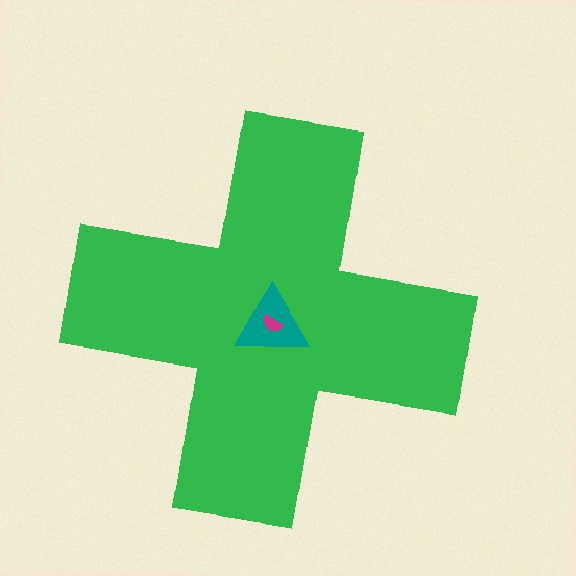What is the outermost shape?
The green cross.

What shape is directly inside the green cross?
The teal triangle.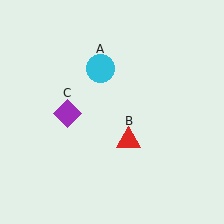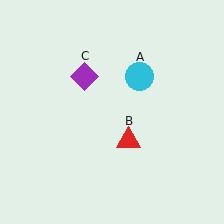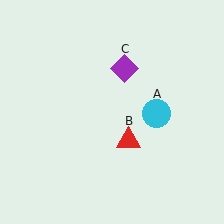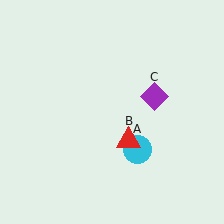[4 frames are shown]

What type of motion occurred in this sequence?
The cyan circle (object A), purple diamond (object C) rotated clockwise around the center of the scene.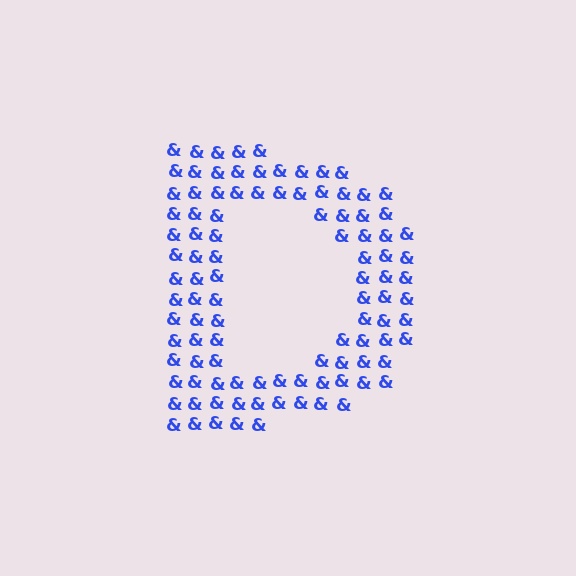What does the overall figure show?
The overall figure shows the letter D.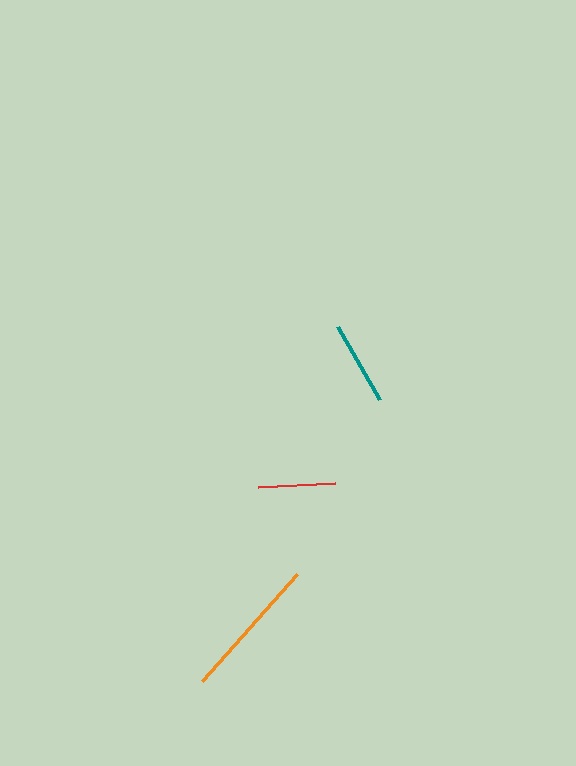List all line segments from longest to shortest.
From longest to shortest: orange, teal, red.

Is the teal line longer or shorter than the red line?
The teal line is longer than the red line.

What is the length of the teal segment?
The teal segment is approximately 84 pixels long.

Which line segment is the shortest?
The red line is the shortest at approximately 77 pixels.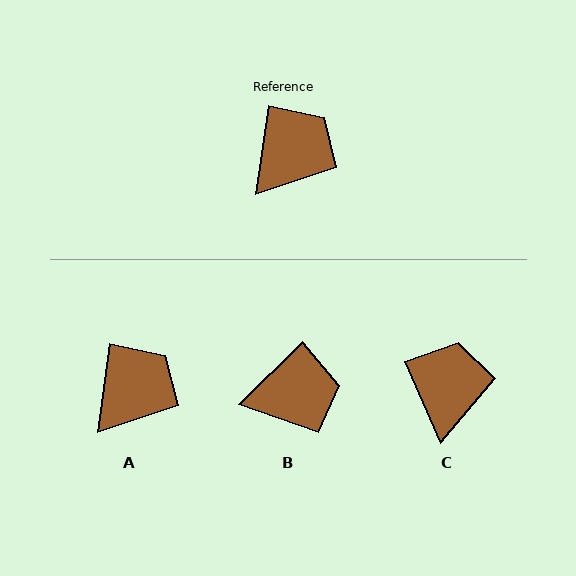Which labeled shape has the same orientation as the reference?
A.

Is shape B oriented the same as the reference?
No, it is off by about 38 degrees.